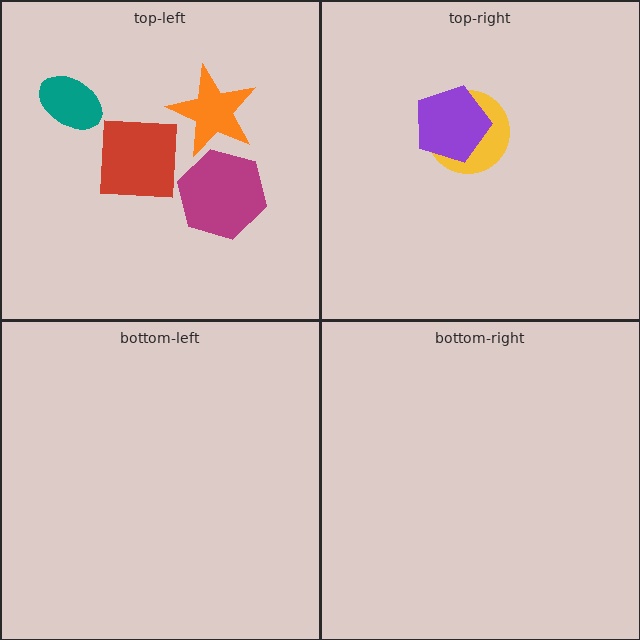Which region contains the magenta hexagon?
The top-left region.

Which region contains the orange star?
The top-left region.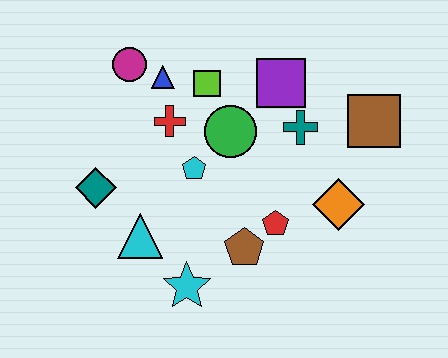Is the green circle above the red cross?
No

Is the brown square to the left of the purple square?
No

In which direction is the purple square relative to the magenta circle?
The purple square is to the right of the magenta circle.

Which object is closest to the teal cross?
The purple square is closest to the teal cross.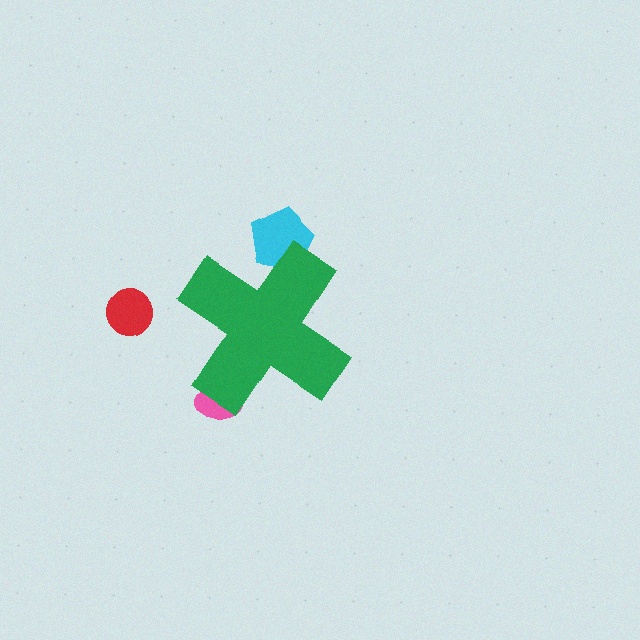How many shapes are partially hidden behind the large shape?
2 shapes are partially hidden.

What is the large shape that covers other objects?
A green cross.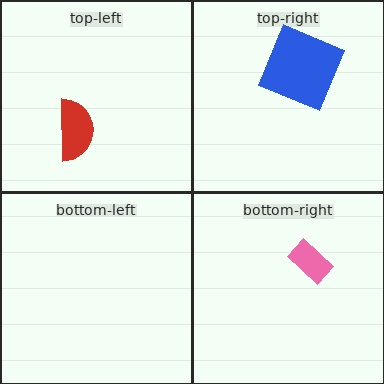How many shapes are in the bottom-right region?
1.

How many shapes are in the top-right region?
1.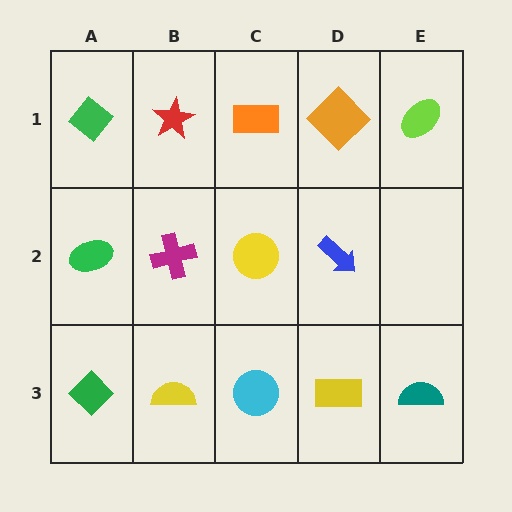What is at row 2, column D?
A blue arrow.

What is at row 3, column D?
A yellow rectangle.